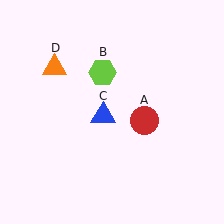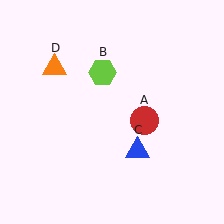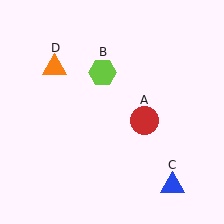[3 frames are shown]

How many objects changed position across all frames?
1 object changed position: blue triangle (object C).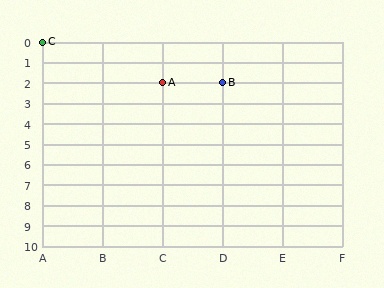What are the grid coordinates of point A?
Point A is at grid coordinates (C, 2).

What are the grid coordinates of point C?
Point C is at grid coordinates (A, 0).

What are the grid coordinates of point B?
Point B is at grid coordinates (D, 2).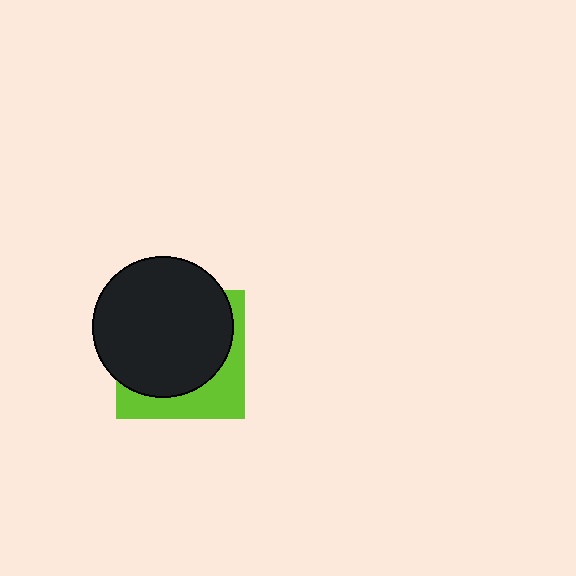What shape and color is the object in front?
The object in front is a black circle.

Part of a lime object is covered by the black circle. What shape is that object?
It is a square.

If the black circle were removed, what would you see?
You would see the complete lime square.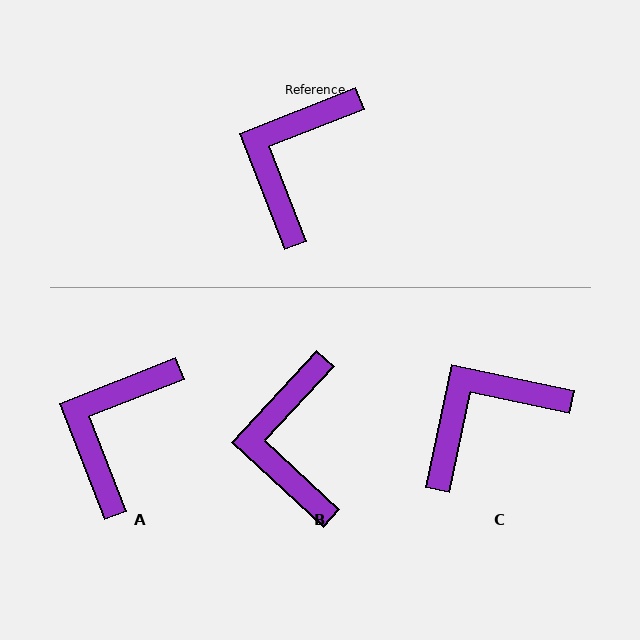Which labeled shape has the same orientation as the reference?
A.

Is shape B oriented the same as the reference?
No, it is off by about 26 degrees.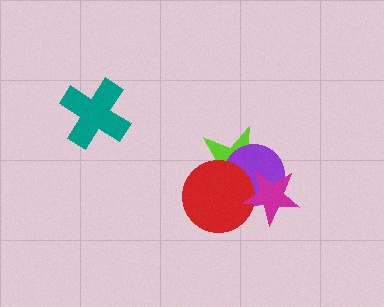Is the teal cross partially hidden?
No, no other shape covers it.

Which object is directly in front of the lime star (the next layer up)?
The purple circle is directly in front of the lime star.